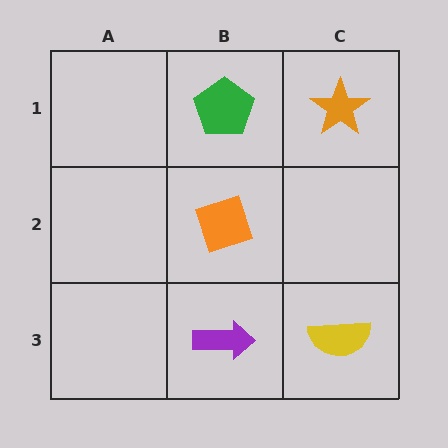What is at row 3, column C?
A yellow semicircle.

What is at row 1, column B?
A green pentagon.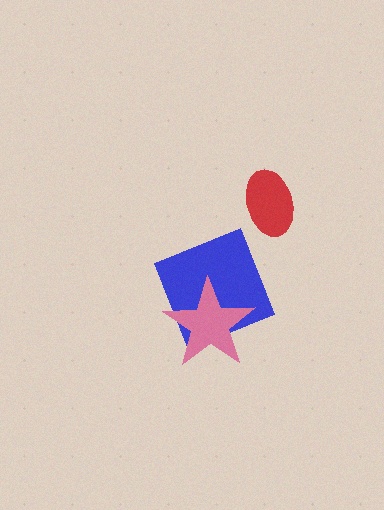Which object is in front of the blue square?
The pink star is in front of the blue square.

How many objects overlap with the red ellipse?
0 objects overlap with the red ellipse.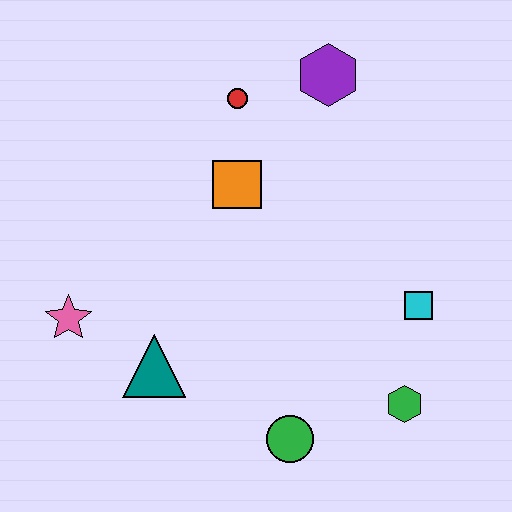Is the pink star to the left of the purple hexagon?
Yes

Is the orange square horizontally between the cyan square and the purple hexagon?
No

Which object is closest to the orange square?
The red circle is closest to the orange square.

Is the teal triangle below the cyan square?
Yes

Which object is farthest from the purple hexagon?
The green circle is farthest from the purple hexagon.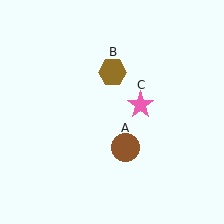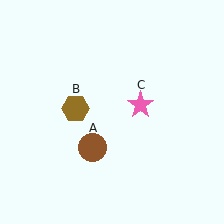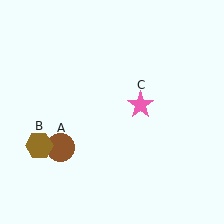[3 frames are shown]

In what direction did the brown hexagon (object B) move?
The brown hexagon (object B) moved down and to the left.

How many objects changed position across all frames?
2 objects changed position: brown circle (object A), brown hexagon (object B).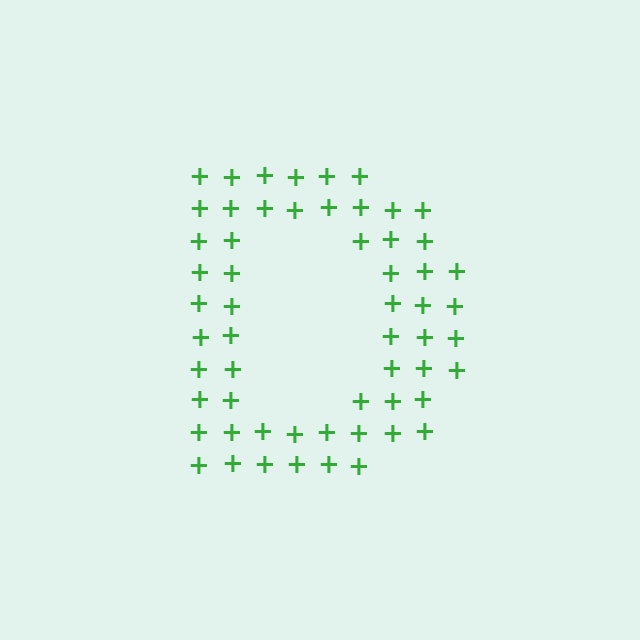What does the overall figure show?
The overall figure shows the letter D.